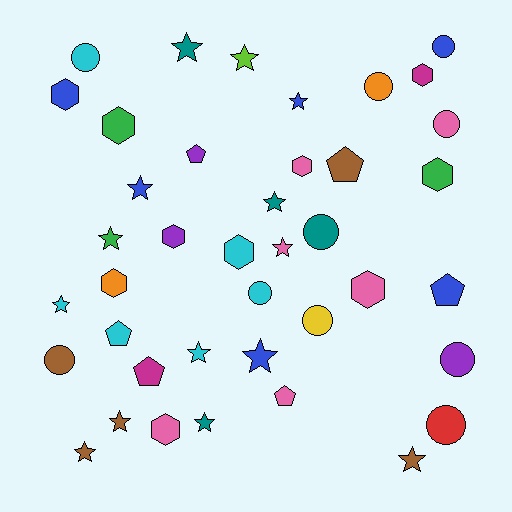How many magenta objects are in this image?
There are 2 magenta objects.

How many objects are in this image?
There are 40 objects.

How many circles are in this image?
There are 10 circles.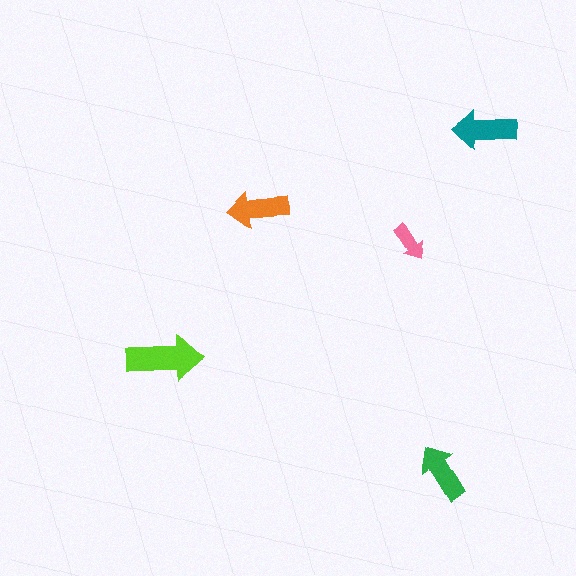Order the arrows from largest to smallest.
the lime one, the teal one, the orange one, the green one, the pink one.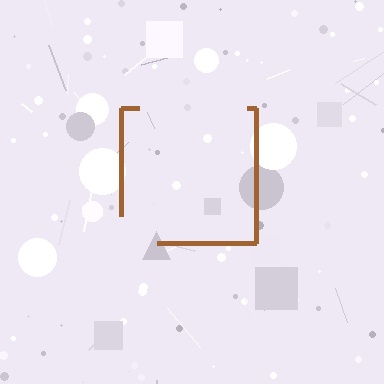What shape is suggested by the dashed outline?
The dashed outline suggests a square.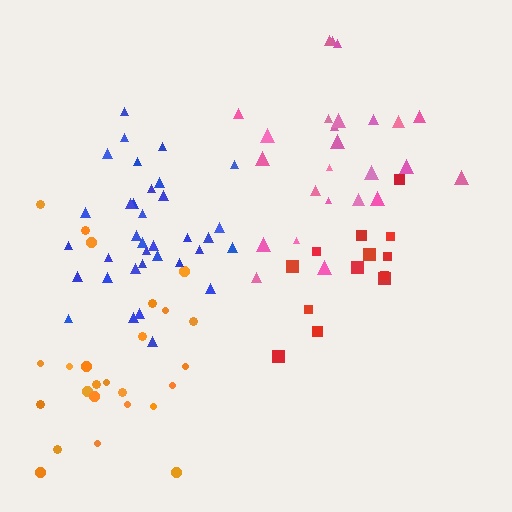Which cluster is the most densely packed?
Blue.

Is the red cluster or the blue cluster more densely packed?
Blue.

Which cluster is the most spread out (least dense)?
Red.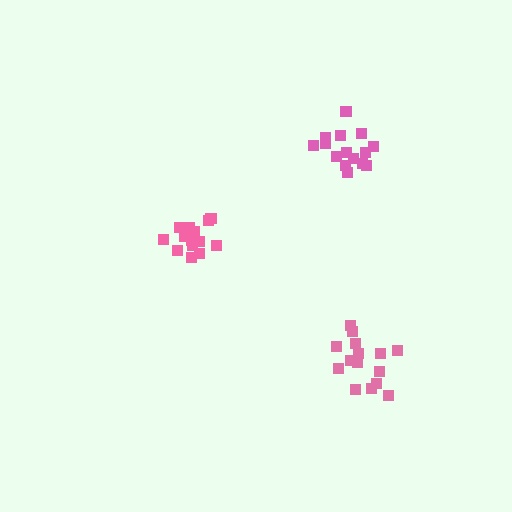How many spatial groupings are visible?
There are 3 spatial groupings.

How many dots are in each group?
Group 1: 15 dots, Group 2: 14 dots, Group 3: 15 dots (44 total).